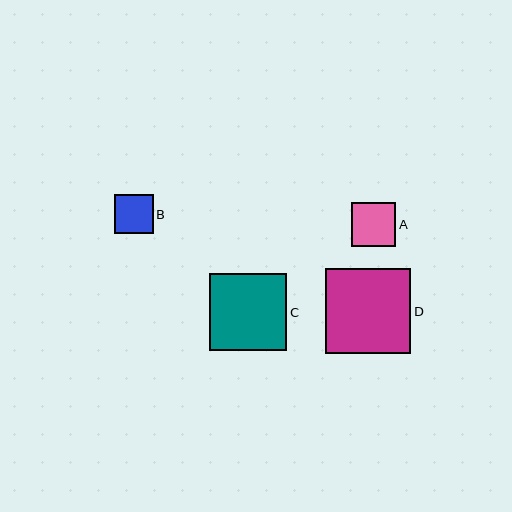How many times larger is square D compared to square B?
Square D is approximately 2.2 times the size of square B.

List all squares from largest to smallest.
From largest to smallest: D, C, A, B.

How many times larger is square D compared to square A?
Square D is approximately 1.9 times the size of square A.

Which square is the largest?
Square D is the largest with a size of approximately 86 pixels.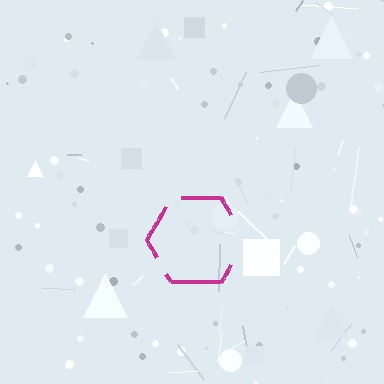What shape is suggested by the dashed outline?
The dashed outline suggests a hexagon.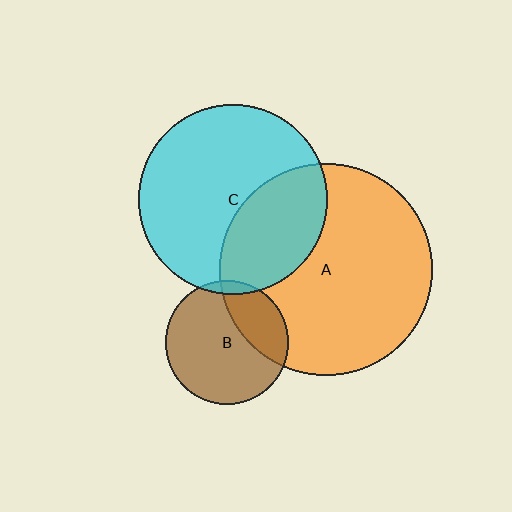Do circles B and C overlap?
Yes.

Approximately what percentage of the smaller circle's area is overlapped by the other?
Approximately 5%.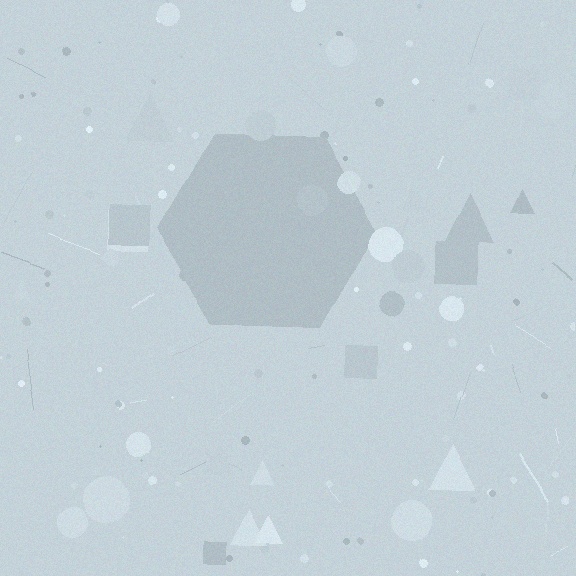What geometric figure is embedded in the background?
A hexagon is embedded in the background.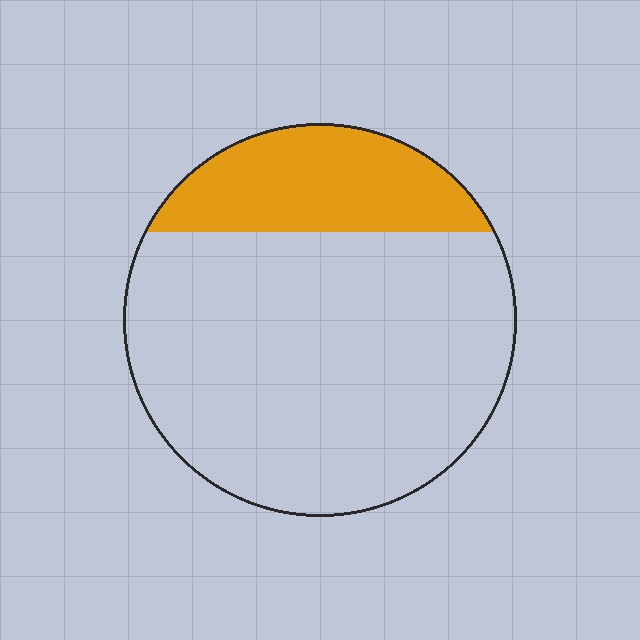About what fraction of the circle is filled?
About one quarter (1/4).